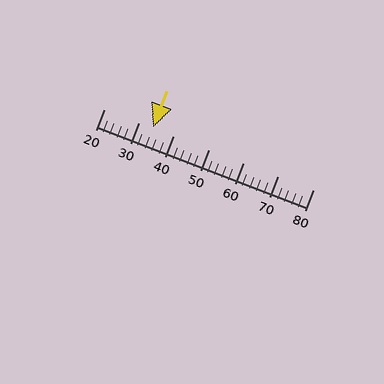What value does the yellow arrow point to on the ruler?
The yellow arrow points to approximately 34.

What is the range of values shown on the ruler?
The ruler shows values from 20 to 80.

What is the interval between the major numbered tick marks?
The major tick marks are spaced 10 units apart.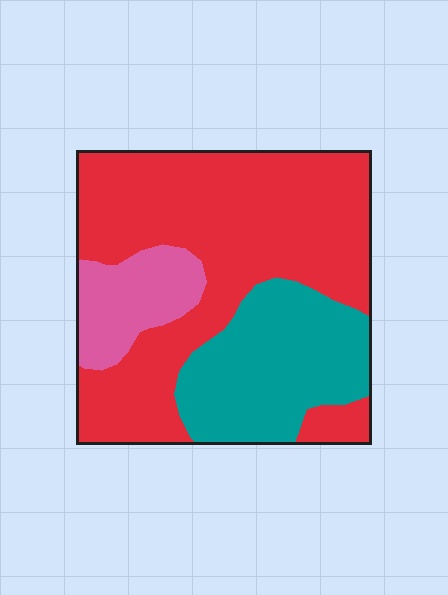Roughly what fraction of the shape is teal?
Teal covers 27% of the shape.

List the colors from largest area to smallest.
From largest to smallest: red, teal, pink.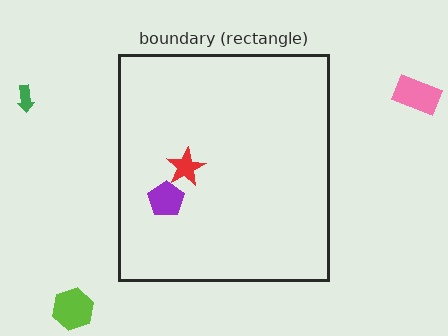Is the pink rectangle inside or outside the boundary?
Outside.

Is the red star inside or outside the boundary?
Inside.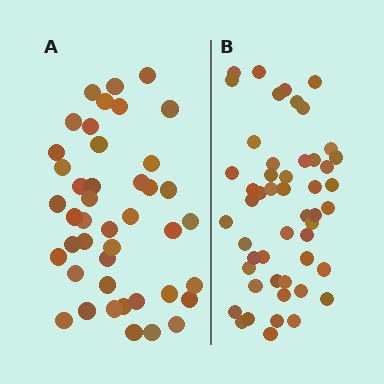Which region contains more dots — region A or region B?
Region B (the right region) has more dots.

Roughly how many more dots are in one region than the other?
Region B has roughly 8 or so more dots than region A.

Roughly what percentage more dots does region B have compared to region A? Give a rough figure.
About 15% more.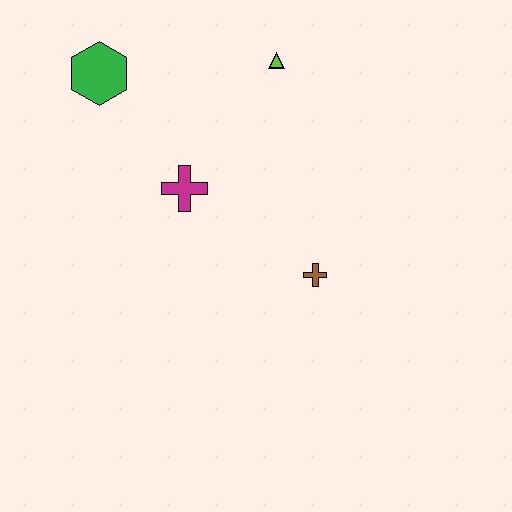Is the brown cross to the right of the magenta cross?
Yes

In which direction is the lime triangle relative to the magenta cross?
The lime triangle is above the magenta cross.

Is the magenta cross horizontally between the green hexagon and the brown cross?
Yes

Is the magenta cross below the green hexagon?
Yes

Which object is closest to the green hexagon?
The magenta cross is closest to the green hexagon.